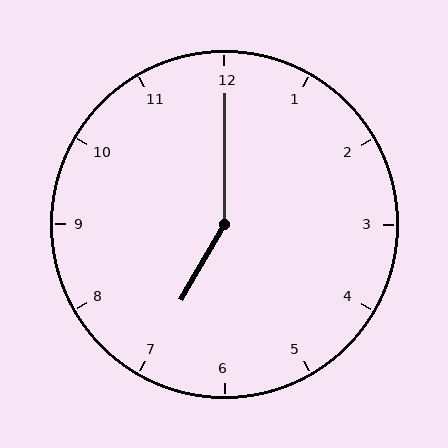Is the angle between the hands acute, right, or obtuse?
It is obtuse.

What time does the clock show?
7:00.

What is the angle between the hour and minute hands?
Approximately 150 degrees.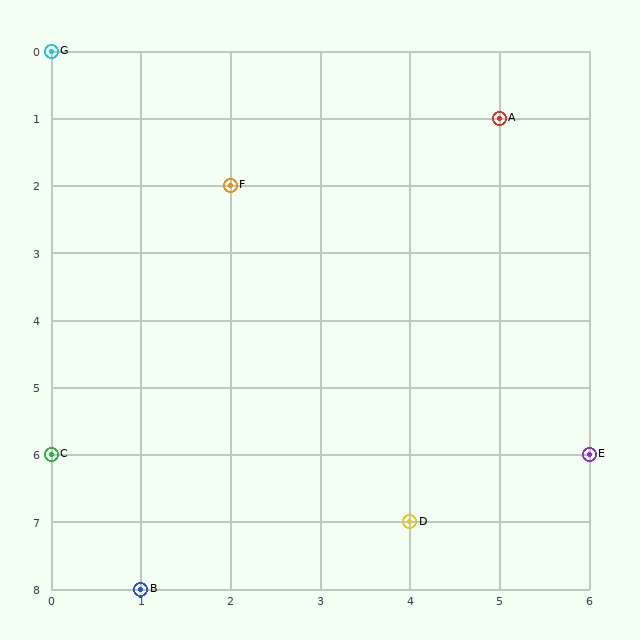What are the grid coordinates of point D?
Point D is at grid coordinates (4, 7).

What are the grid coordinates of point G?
Point G is at grid coordinates (0, 0).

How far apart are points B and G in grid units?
Points B and G are 1 column and 8 rows apart (about 8.1 grid units diagonally).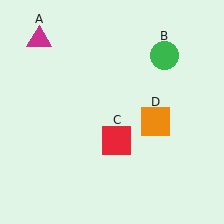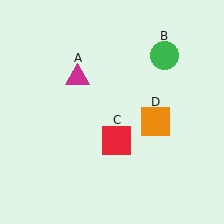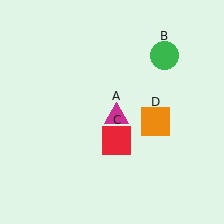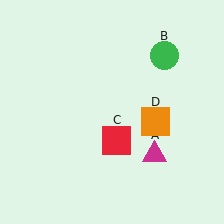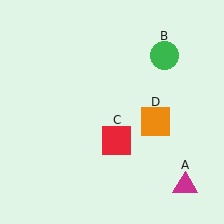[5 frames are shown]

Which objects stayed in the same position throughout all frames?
Green circle (object B) and red square (object C) and orange square (object D) remained stationary.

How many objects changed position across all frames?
1 object changed position: magenta triangle (object A).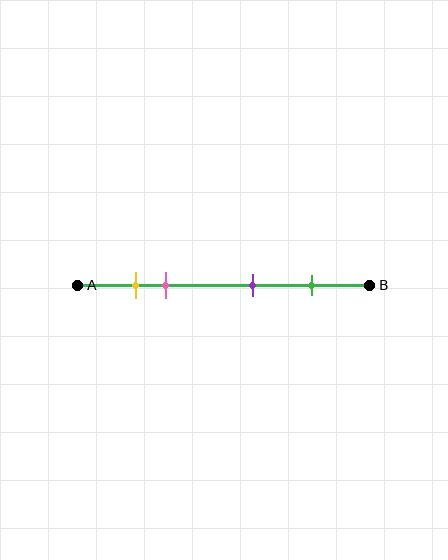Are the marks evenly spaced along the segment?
No, the marks are not evenly spaced.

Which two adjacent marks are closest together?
The yellow and pink marks are the closest adjacent pair.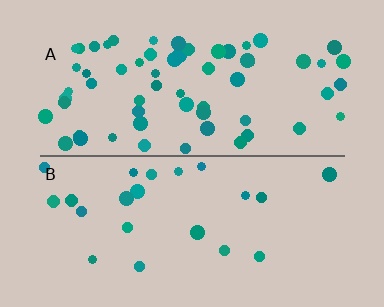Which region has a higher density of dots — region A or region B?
A (the top).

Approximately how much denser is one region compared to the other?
Approximately 2.8× — region A over region B.